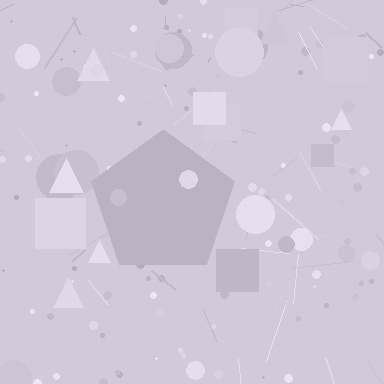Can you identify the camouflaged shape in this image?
The camouflaged shape is a pentagon.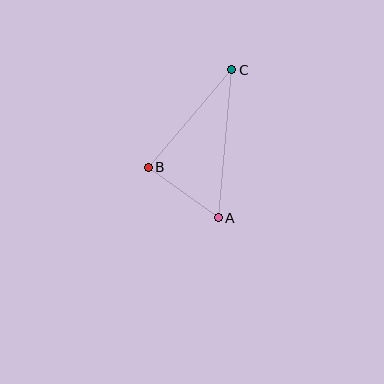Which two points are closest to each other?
Points A and B are closest to each other.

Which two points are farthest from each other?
Points A and C are farthest from each other.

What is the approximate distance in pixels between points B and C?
The distance between B and C is approximately 128 pixels.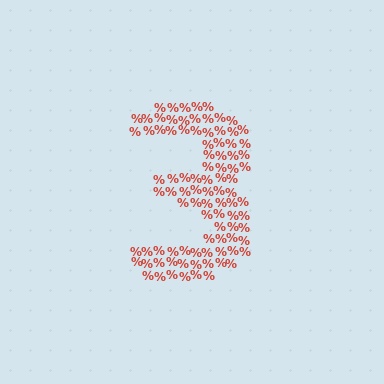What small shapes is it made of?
It is made of small percent signs.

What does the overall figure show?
The overall figure shows the digit 3.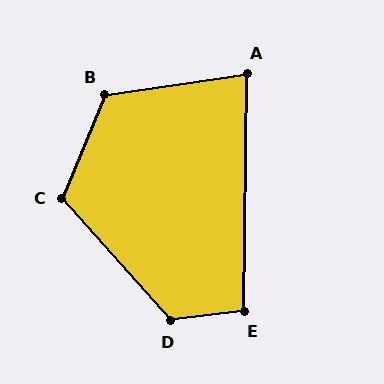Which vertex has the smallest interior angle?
A, at approximately 81 degrees.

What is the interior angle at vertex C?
Approximately 116 degrees (obtuse).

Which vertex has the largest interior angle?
D, at approximately 124 degrees.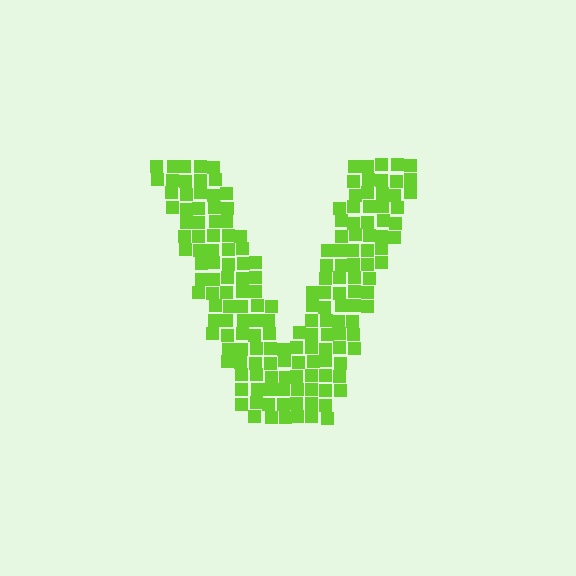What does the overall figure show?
The overall figure shows the letter V.